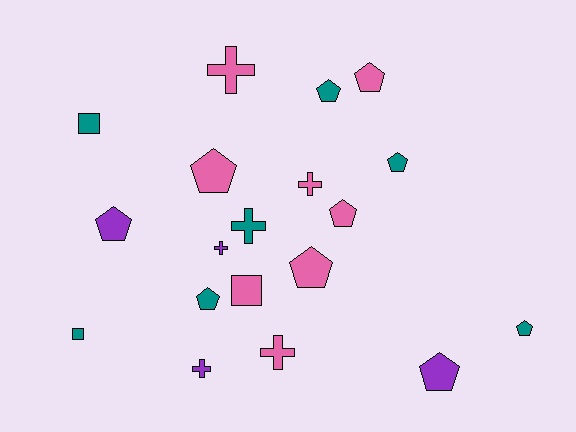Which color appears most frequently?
Pink, with 8 objects.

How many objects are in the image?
There are 19 objects.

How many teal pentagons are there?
There are 4 teal pentagons.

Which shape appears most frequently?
Pentagon, with 10 objects.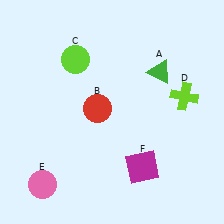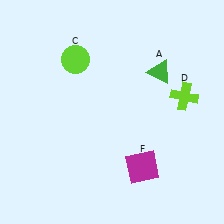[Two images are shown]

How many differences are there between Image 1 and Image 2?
There are 2 differences between the two images.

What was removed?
The red circle (B), the pink circle (E) were removed in Image 2.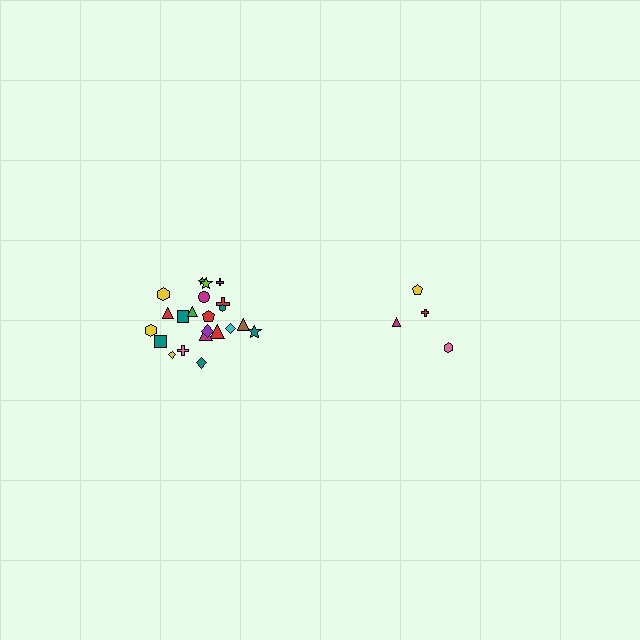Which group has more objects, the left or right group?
The left group.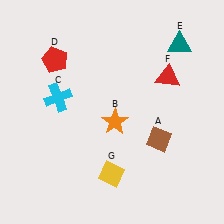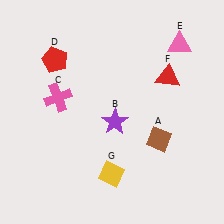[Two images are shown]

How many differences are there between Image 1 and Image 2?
There are 3 differences between the two images.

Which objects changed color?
B changed from orange to purple. C changed from cyan to pink. E changed from teal to pink.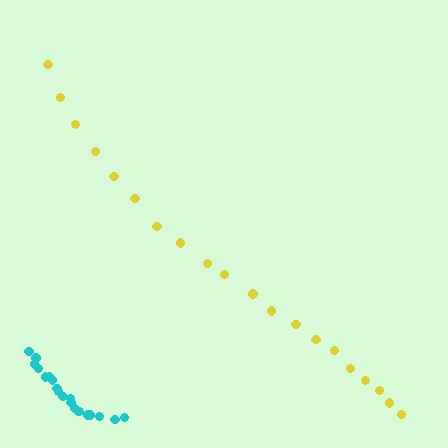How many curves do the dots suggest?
There are 2 distinct paths.